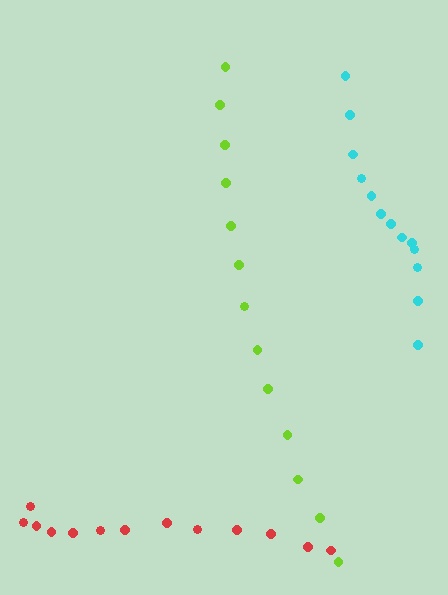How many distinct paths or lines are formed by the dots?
There are 3 distinct paths.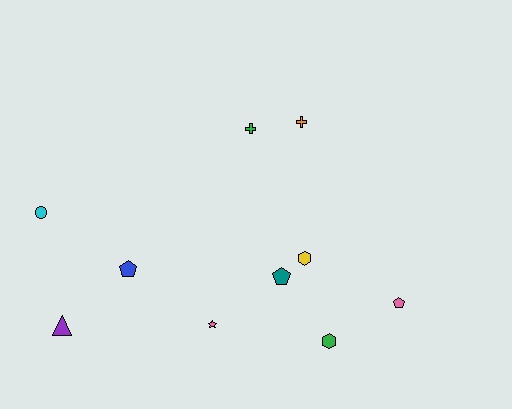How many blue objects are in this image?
There is 1 blue object.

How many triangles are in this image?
There is 1 triangle.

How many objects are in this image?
There are 10 objects.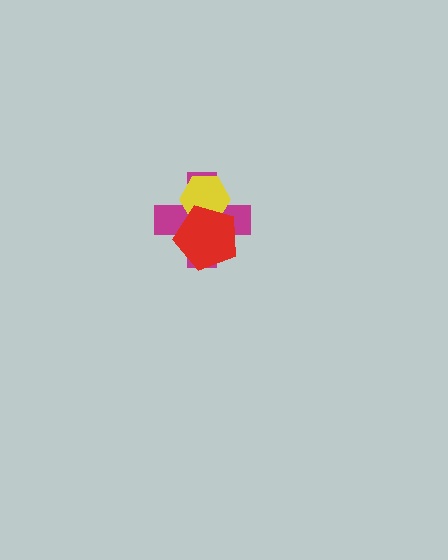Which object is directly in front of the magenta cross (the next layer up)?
The yellow hexagon is directly in front of the magenta cross.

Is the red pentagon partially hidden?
No, no other shape covers it.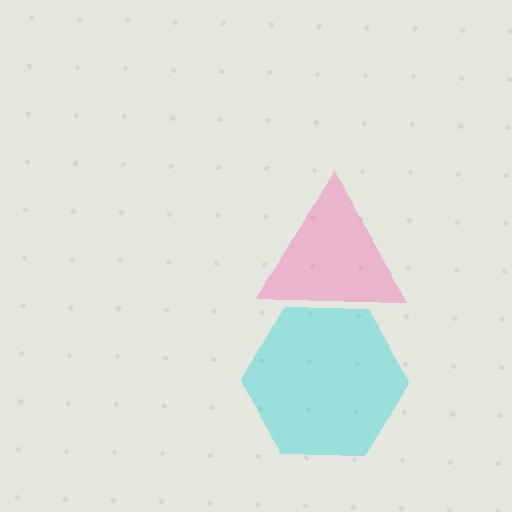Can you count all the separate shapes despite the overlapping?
Yes, there are 2 separate shapes.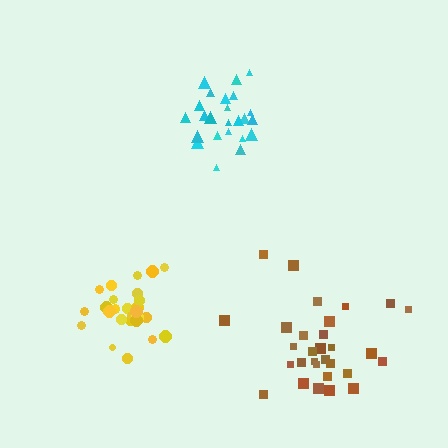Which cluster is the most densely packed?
Cyan.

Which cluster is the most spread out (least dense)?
Brown.